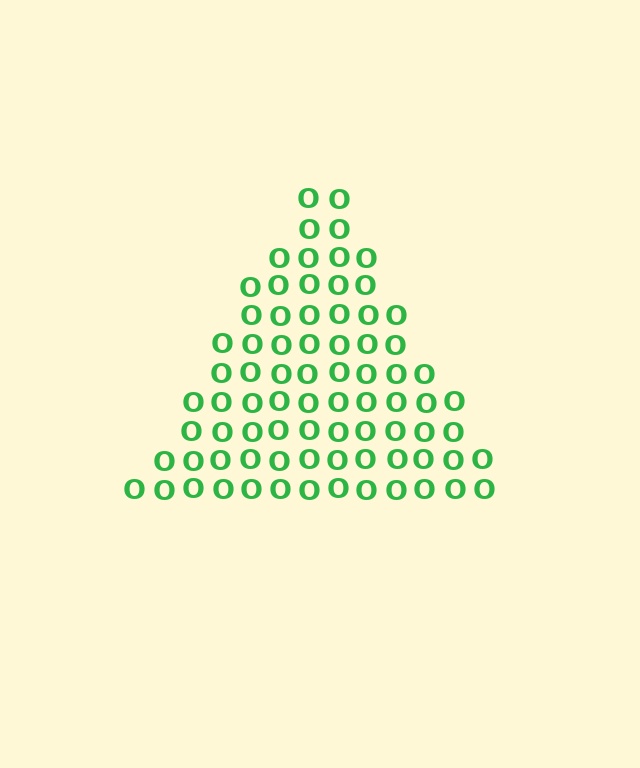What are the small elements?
The small elements are letter O's.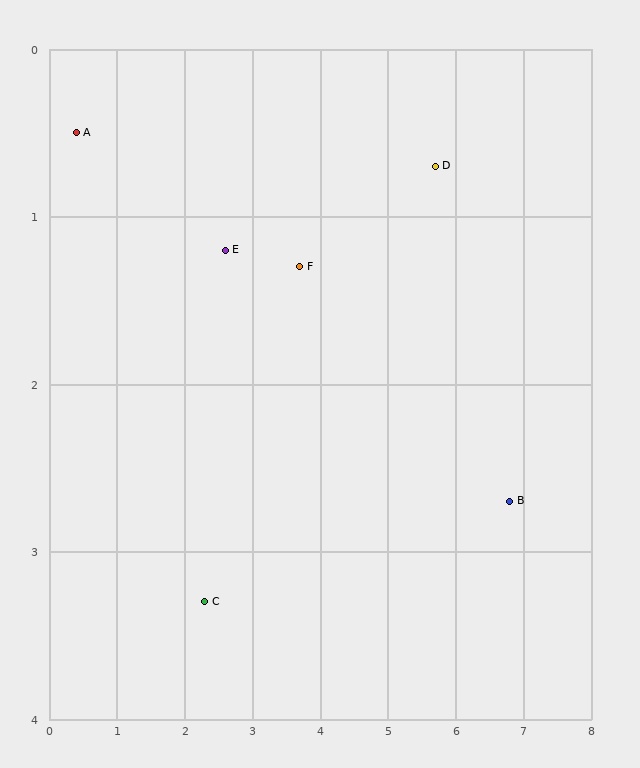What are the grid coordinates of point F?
Point F is at approximately (3.7, 1.3).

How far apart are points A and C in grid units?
Points A and C are about 3.4 grid units apart.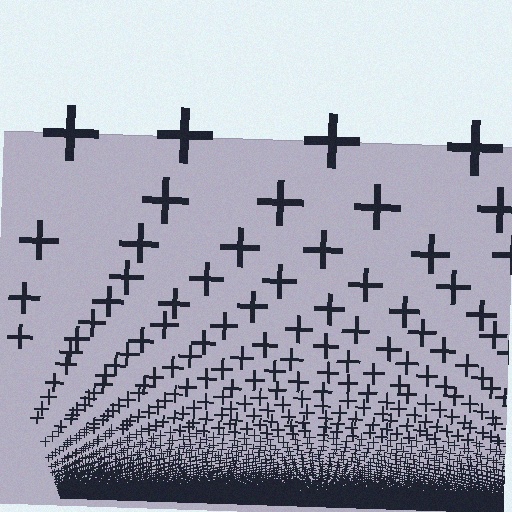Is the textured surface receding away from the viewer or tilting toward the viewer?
The surface appears to tilt toward the viewer. Texture elements get larger and sparser toward the top.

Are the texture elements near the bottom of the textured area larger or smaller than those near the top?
Smaller. The gradient is inverted — elements near the bottom are smaller and denser.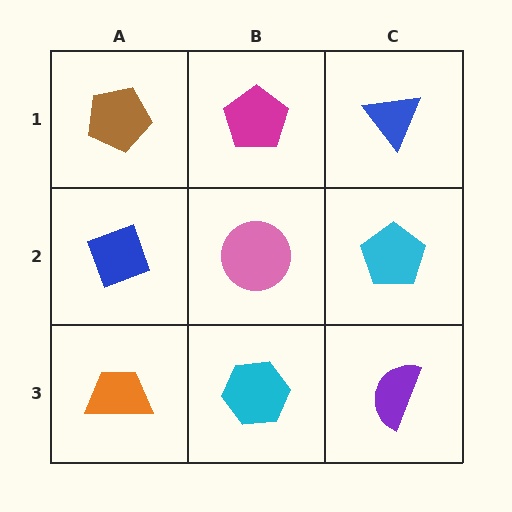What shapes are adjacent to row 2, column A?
A brown pentagon (row 1, column A), an orange trapezoid (row 3, column A), a pink circle (row 2, column B).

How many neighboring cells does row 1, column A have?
2.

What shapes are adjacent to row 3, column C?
A cyan pentagon (row 2, column C), a cyan hexagon (row 3, column B).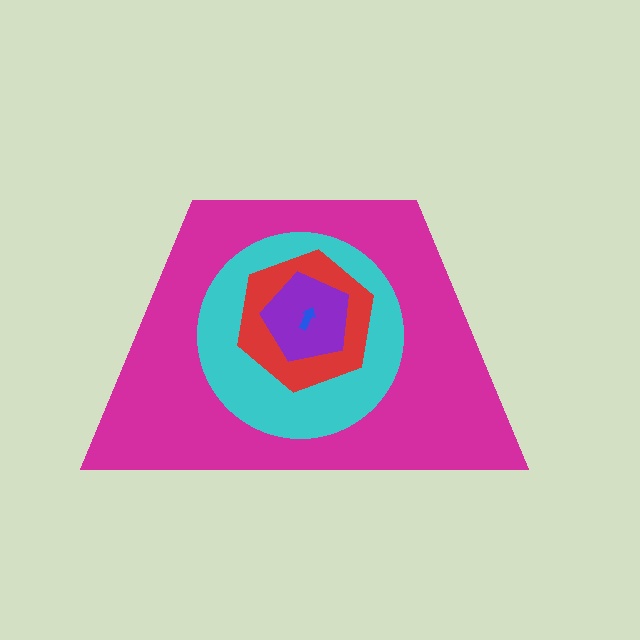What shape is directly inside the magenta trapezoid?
The cyan circle.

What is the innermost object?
The blue arrow.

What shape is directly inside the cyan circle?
The red hexagon.